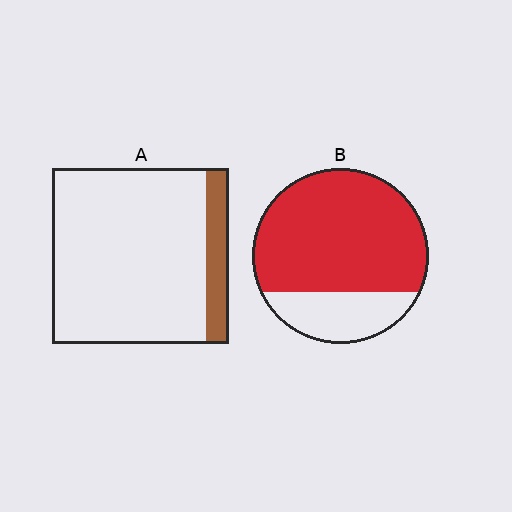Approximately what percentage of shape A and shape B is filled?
A is approximately 15% and B is approximately 75%.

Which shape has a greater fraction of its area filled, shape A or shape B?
Shape B.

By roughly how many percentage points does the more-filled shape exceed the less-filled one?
By roughly 60 percentage points (B over A).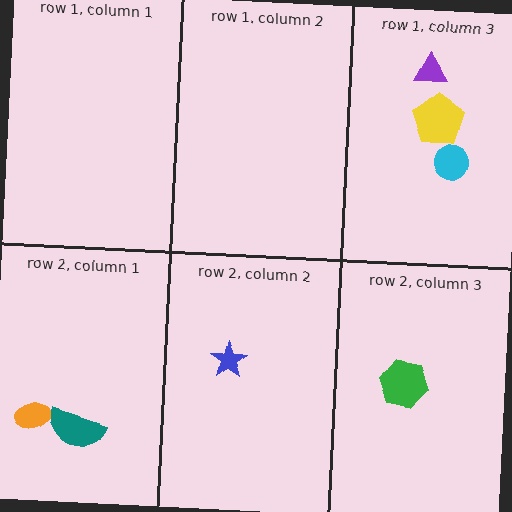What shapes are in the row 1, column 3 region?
The purple triangle, the yellow pentagon, the cyan circle.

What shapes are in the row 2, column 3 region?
The green hexagon.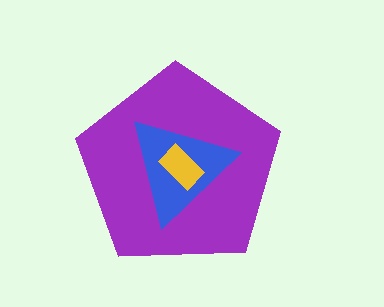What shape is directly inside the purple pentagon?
The blue triangle.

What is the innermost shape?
The yellow rectangle.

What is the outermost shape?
The purple pentagon.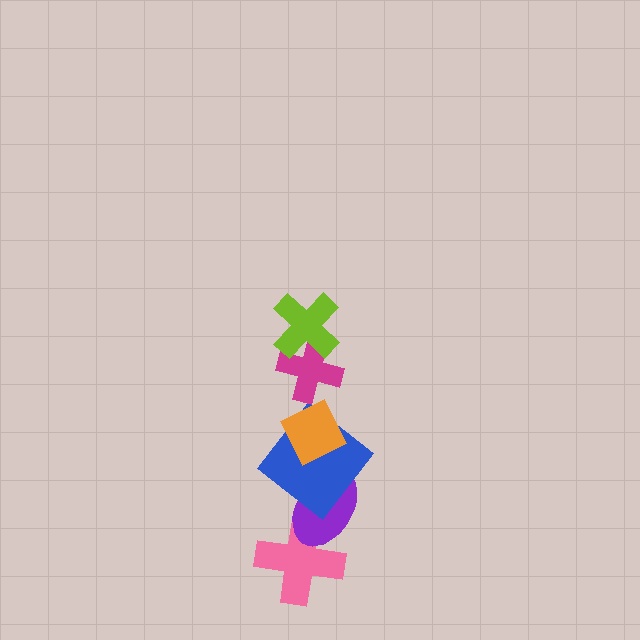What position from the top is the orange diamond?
The orange diamond is 3rd from the top.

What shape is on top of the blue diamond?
The orange diamond is on top of the blue diamond.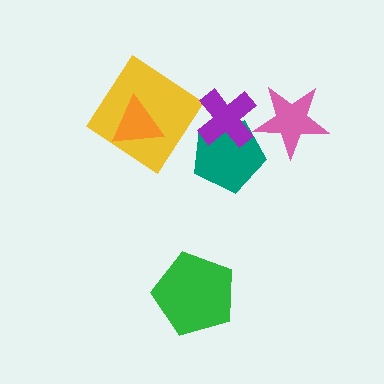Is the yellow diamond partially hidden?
Yes, it is partially covered by another shape.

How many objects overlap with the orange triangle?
1 object overlaps with the orange triangle.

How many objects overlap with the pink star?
0 objects overlap with the pink star.